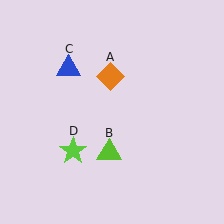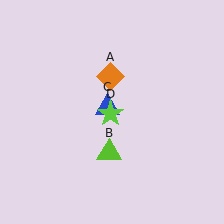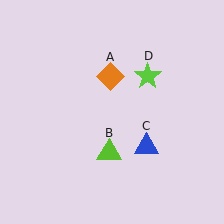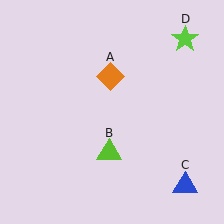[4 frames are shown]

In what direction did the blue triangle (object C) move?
The blue triangle (object C) moved down and to the right.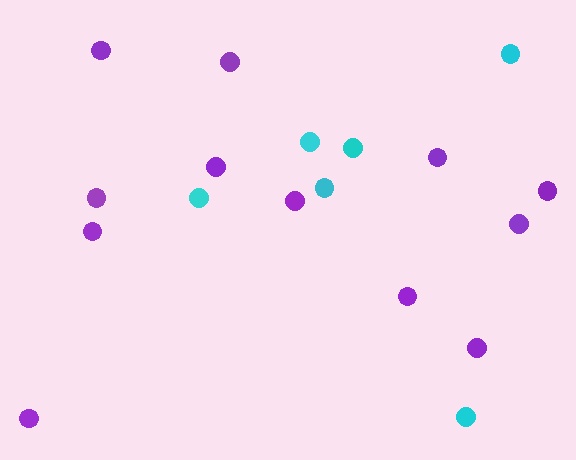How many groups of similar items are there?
There are 2 groups: one group of purple circles (12) and one group of cyan circles (6).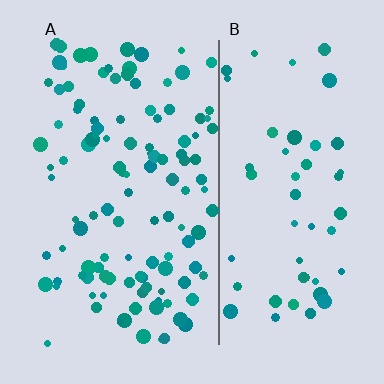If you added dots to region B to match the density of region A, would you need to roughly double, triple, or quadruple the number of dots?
Approximately double.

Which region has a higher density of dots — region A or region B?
A (the left).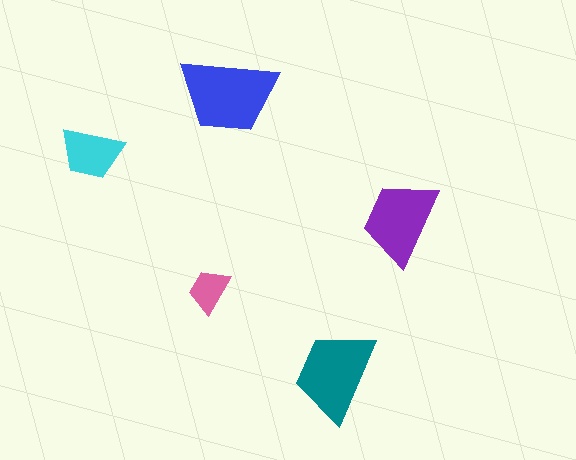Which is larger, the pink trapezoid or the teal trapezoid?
The teal one.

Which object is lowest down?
The teal trapezoid is bottommost.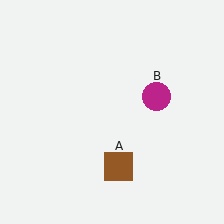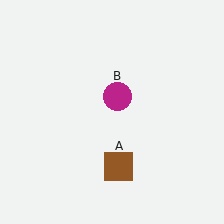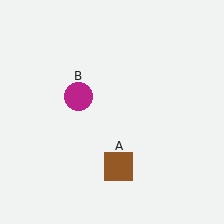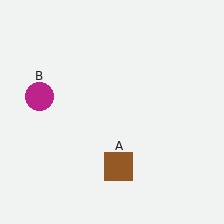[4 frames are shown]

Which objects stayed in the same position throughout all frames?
Brown square (object A) remained stationary.